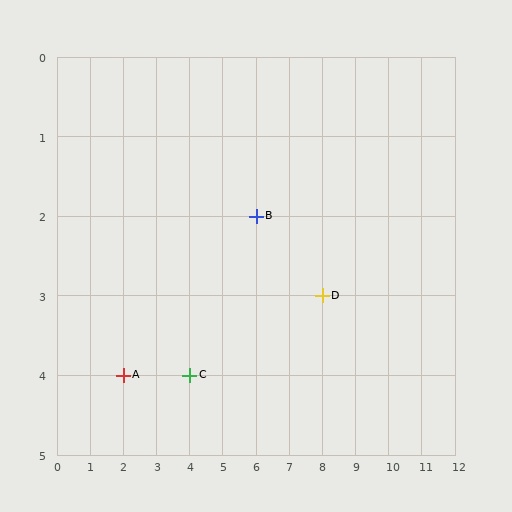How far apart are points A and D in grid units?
Points A and D are 6 columns and 1 row apart (about 6.1 grid units diagonally).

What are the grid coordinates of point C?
Point C is at grid coordinates (4, 4).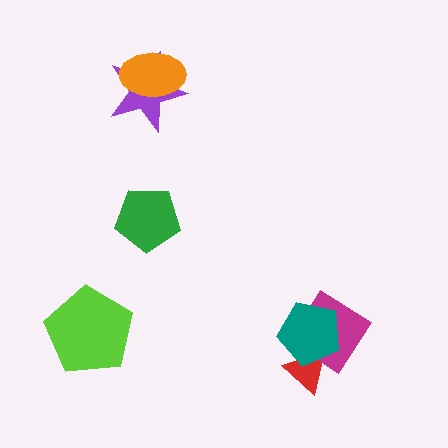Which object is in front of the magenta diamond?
The teal pentagon is in front of the magenta diamond.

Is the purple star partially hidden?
Yes, it is partially covered by another shape.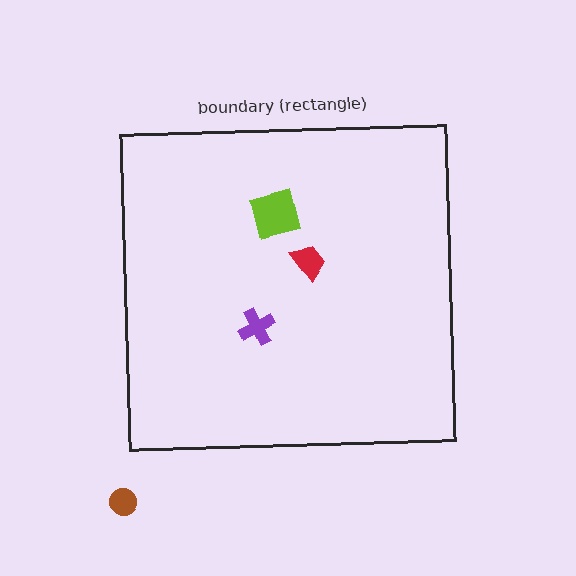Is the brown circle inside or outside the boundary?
Outside.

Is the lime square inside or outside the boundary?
Inside.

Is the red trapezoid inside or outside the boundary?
Inside.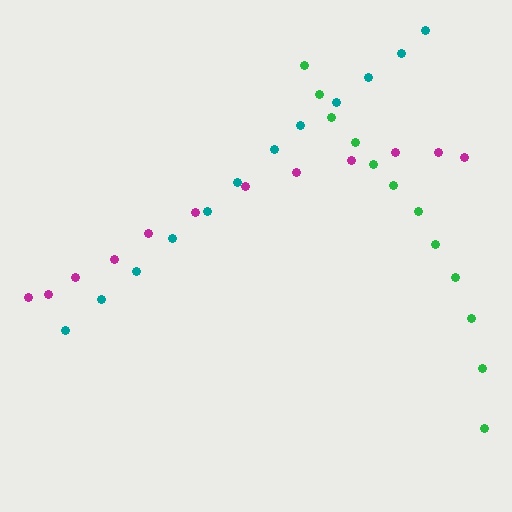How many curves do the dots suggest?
There are 3 distinct paths.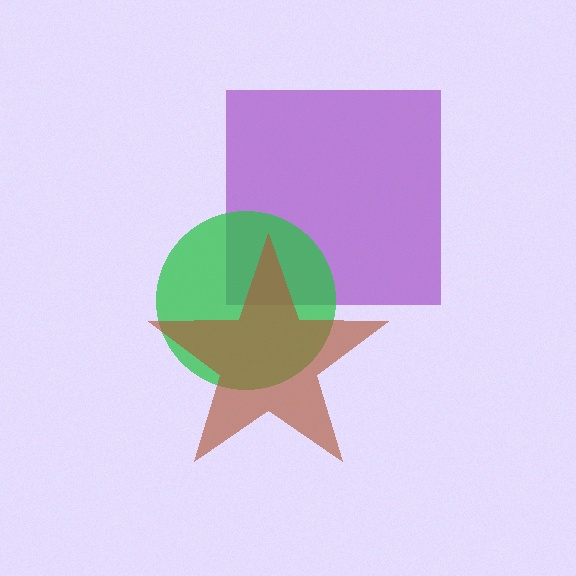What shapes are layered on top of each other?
The layered shapes are: a purple square, a green circle, a brown star.